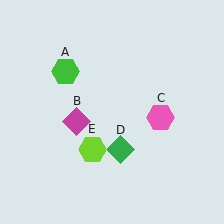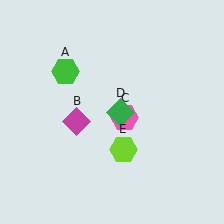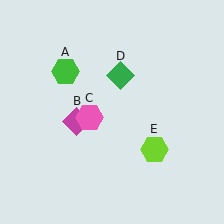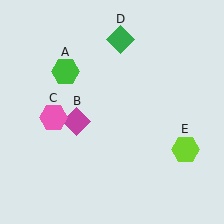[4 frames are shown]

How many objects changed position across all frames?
3 objects changed position: pink hexagon (object C), green diamond (object D), lime hexagon (object E).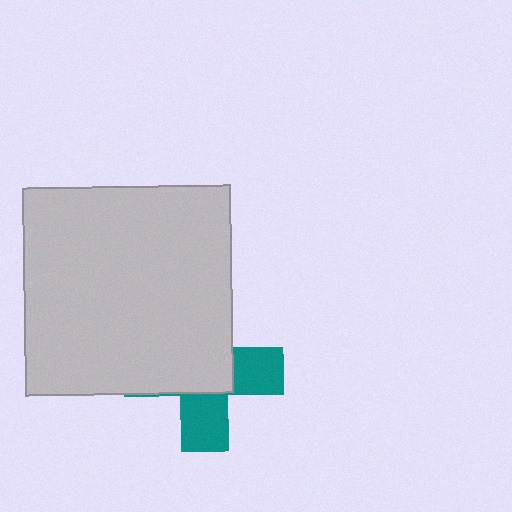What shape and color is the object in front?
The object in front is a light gray square.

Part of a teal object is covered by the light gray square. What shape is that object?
It is a cross.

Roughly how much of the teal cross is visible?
A small part of it is visible (roughly 41%).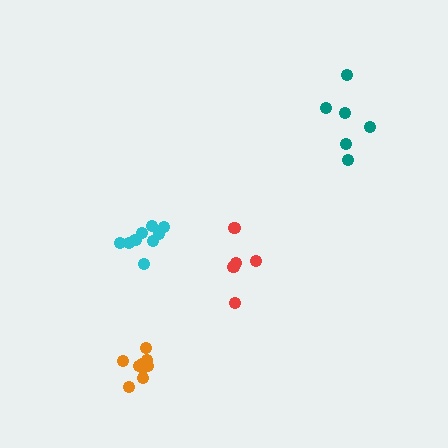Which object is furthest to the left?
The orange cluster is leftmost.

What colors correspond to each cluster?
The clusters are colored: red, teal, orange, cyan.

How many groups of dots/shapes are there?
There are 4 groups.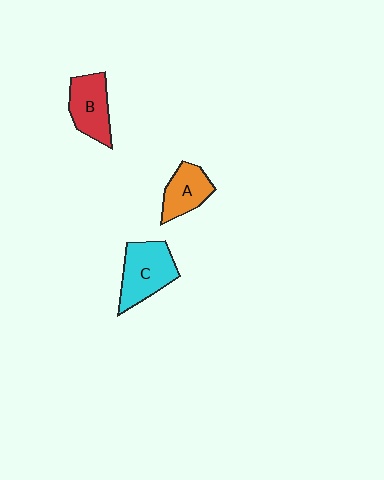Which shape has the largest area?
Shape C (cyan).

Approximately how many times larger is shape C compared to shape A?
Approximately 1.4 times.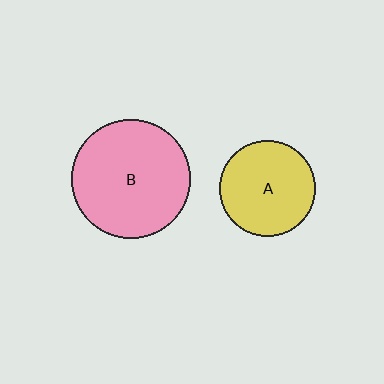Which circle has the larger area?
Circle B (pink).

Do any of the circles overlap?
No, none of the circles overlap.